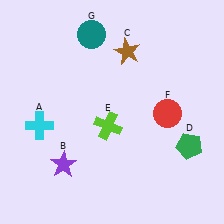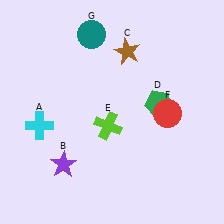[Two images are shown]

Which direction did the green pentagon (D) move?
The green pentagon (D) moved up.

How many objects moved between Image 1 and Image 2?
1 object moved between the two images.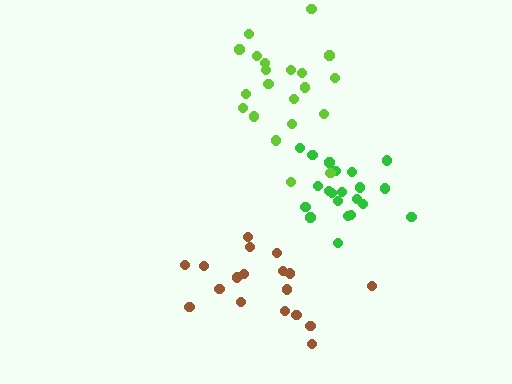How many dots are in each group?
Group 1: 21 dots, Group 2: 18 dots, Group 3: 21 dots (60 total).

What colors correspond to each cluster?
The clusters are colored: green, brown, lime.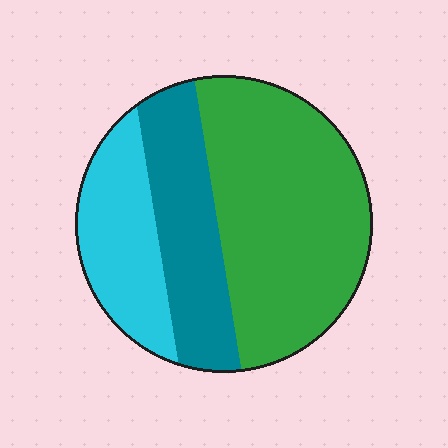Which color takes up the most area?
Green, at roughly 55%.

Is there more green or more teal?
Green.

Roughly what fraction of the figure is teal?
Teal covers roughly 25% of the figure.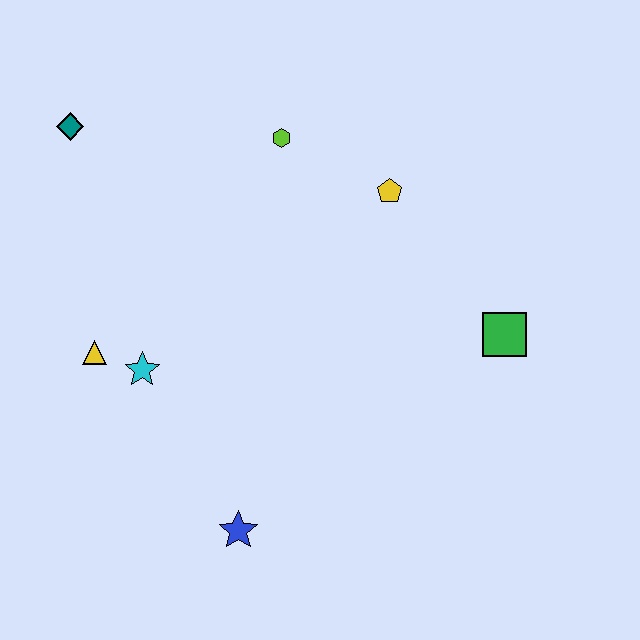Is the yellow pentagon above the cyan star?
Yes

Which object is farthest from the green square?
The teal diamond is farthest from the green square.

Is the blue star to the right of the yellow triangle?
Yes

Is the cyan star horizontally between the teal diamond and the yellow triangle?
No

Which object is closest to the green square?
The yellow pentagon is closest to the green square.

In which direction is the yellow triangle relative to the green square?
The yellow triangle is to the left of the green square.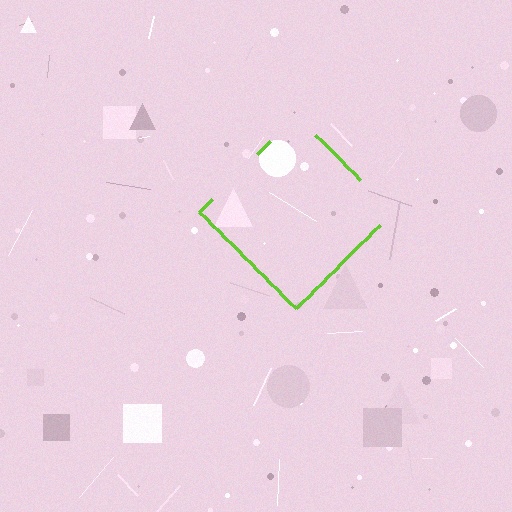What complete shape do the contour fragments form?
The contour fragments form a diamond.